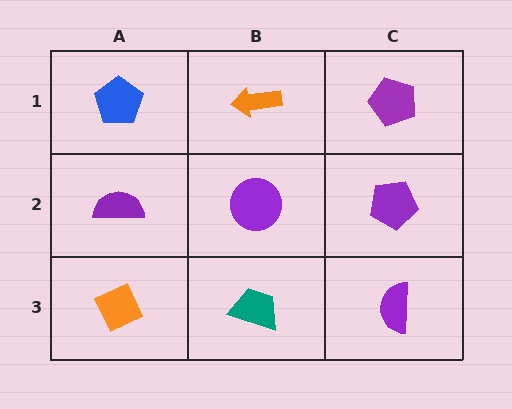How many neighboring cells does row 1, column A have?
2.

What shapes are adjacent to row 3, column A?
A purple semicircle (row 2, column A), a teal trapezoid (row 3, column B).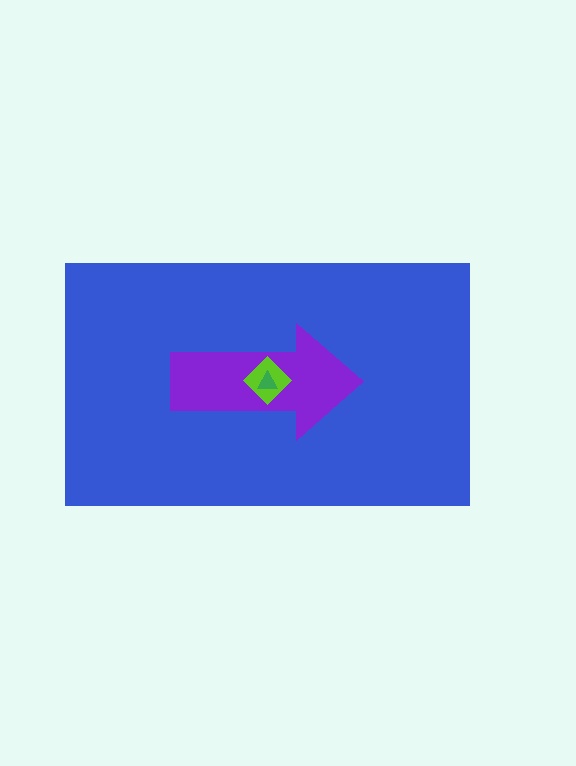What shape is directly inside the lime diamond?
The green triangle.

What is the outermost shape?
The blue rectangle.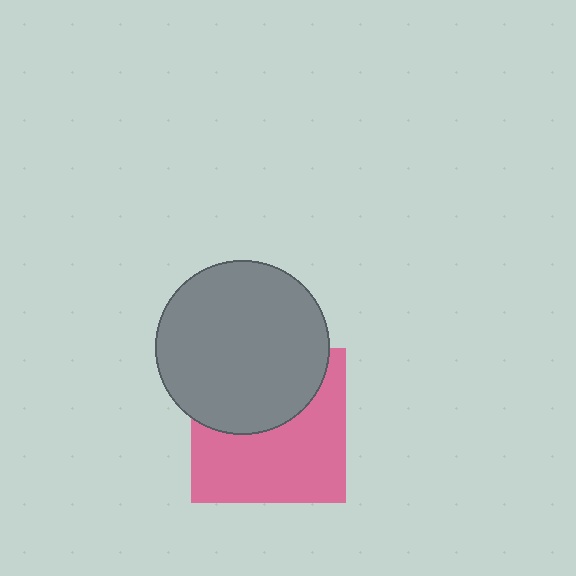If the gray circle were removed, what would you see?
You would see the complete pink square.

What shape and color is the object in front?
The object in front is a gray circle.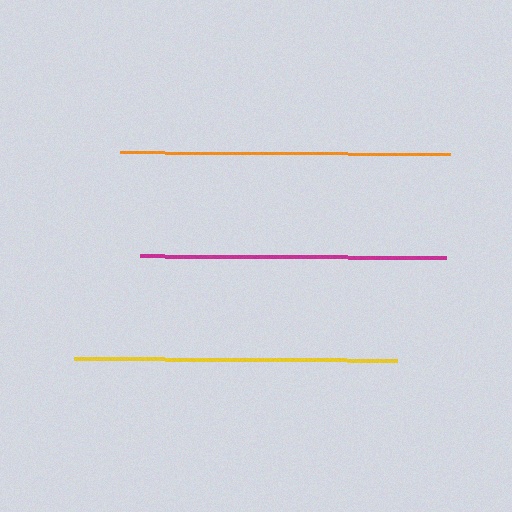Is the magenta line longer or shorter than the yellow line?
The yellow line is longer than the magenta line.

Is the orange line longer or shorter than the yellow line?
The orange line is longer than the yellow line.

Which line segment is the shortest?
The magenta line is the shortest at approximately 305 pixels.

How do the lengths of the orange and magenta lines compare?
The orange and magenta lines are approximately the same length.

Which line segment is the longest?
The orange line is the longest at approximately 330 pixels.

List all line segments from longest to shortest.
From longest to shortest: orange, yellow, magenta.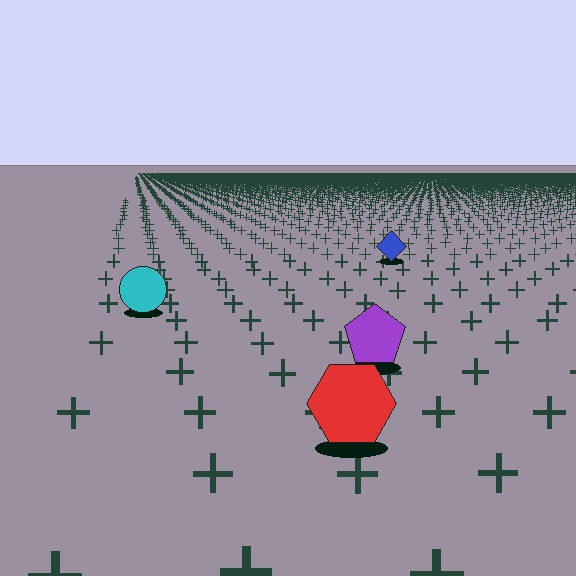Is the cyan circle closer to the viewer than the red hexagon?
No. The red hexagon is closer — you can tell from the texture gradient: the ground texture is coarser near it.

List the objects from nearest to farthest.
From nearest to farthest: the red hexagon, the purple pentagon, the cyan circle, the blue diamond.